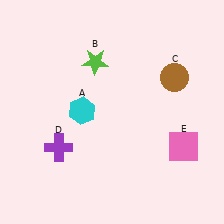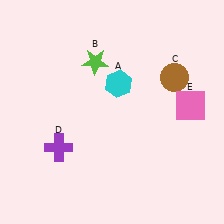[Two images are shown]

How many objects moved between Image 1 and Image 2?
2 objects moved between the two images.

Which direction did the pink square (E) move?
The pink square (E) moved up.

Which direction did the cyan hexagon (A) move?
The cyan hexagon (A) moved right.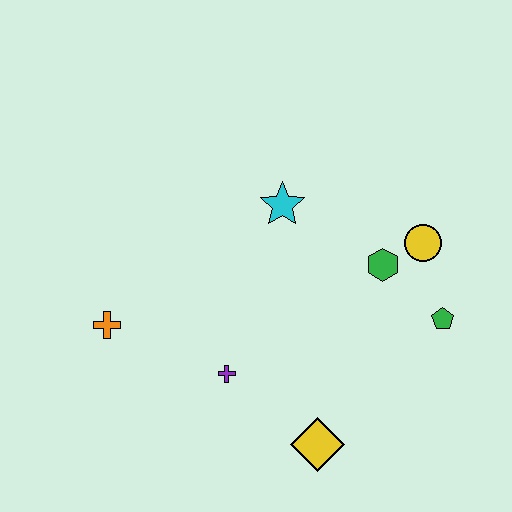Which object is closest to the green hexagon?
The yellow circle is closest to the green hexagon.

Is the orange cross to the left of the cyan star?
Yes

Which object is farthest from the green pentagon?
The orange cross is farthest from the green pentagon.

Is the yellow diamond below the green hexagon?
Yes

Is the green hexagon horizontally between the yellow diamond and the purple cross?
No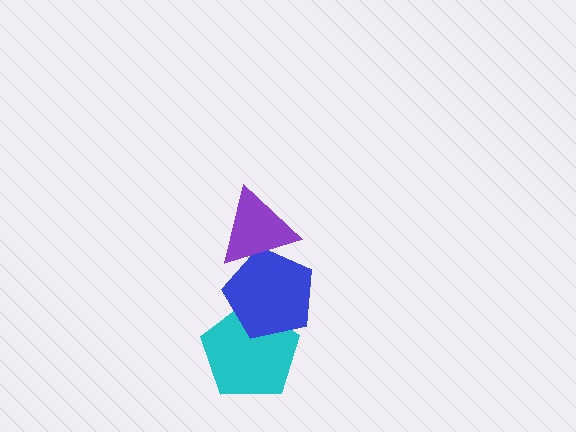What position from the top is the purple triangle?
The purple triangle is 1st from the top.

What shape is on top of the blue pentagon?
The purple triangle is on top of the blue pentagon.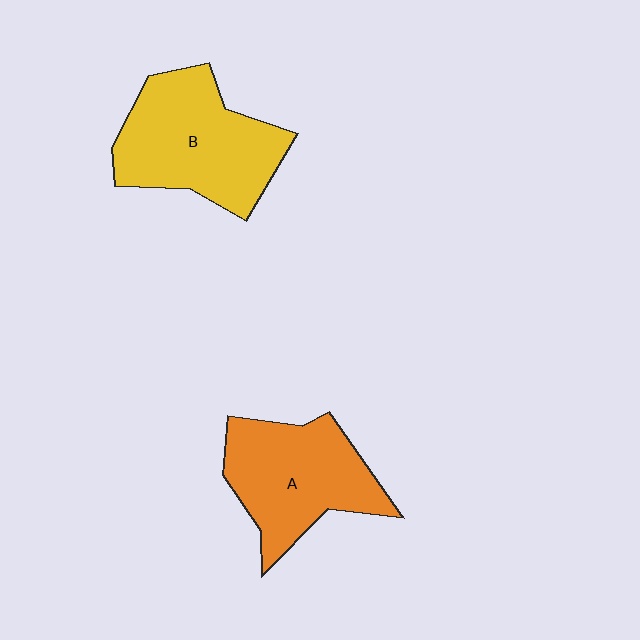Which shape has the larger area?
Shape B (yellow).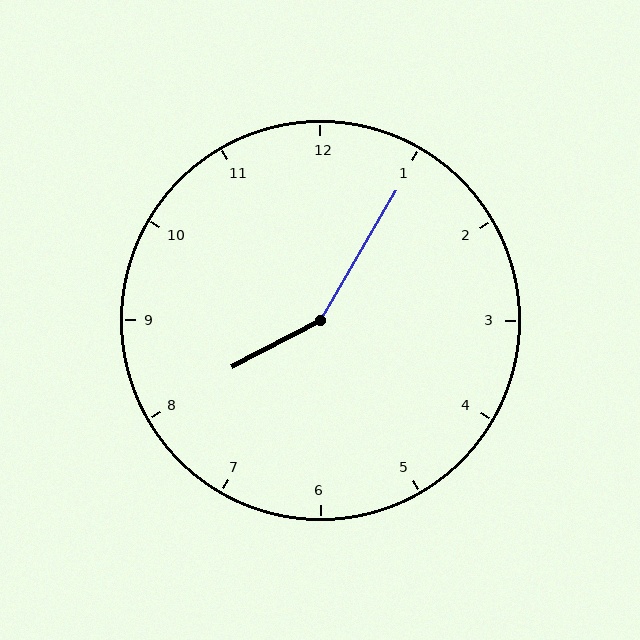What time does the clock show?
8:05.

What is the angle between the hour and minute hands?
Approximately 148 degrees.